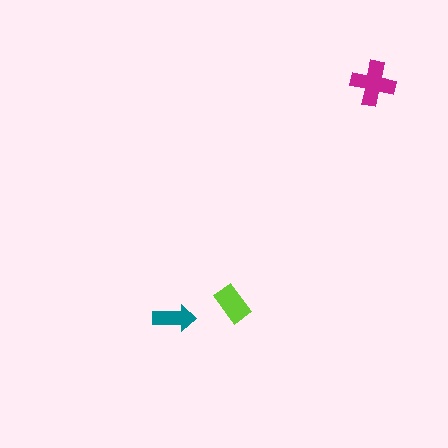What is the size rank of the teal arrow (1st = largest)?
3rd.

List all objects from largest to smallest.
The magenta cross, the lime rectangle, the teal arrow.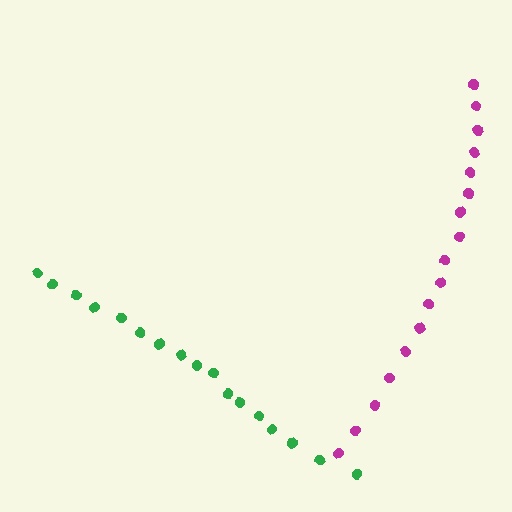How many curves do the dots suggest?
There are 2 distinct paths.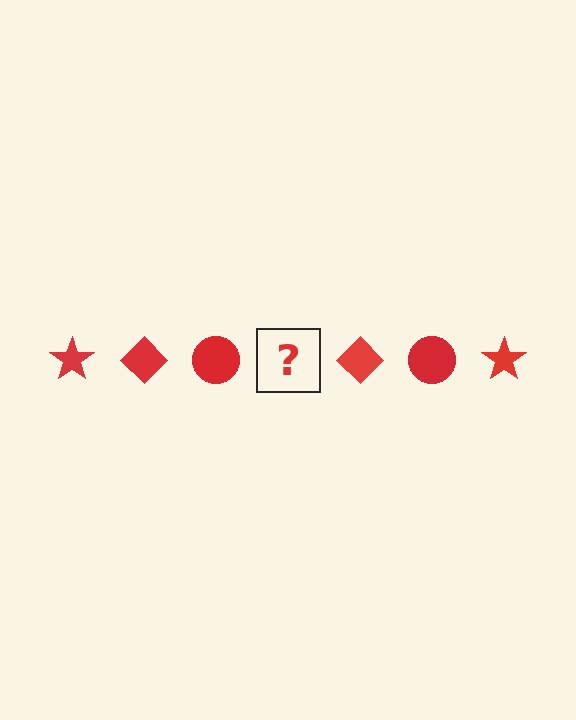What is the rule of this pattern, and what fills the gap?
The rule is that the pattern cycles through star, diamond, circle shapes in red. The gap should be filled with a red star.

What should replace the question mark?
The question mark should be replaced with a red star.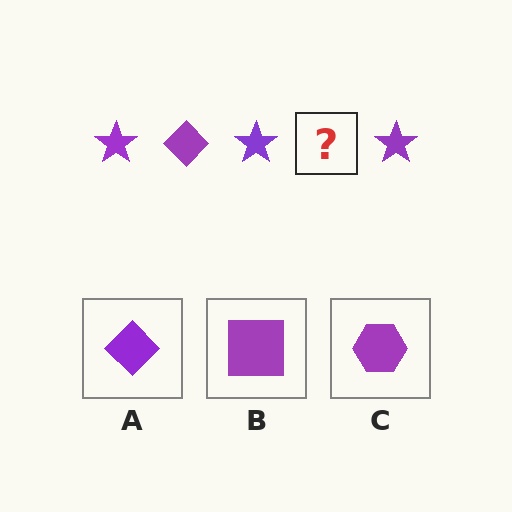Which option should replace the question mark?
Option A.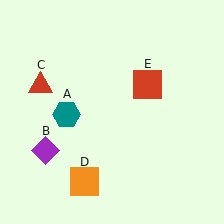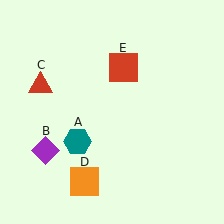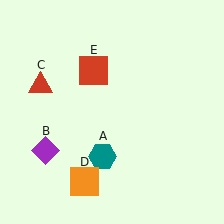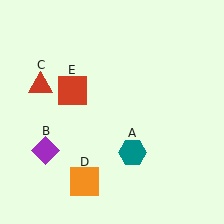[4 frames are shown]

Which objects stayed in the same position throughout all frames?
Purple diamond (object B) and red triangle (object C) and orange square (object D) remained stationary.